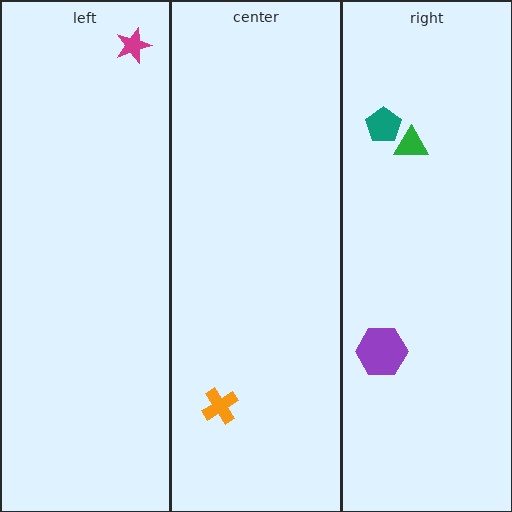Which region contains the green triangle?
The right region.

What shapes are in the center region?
The orange cross.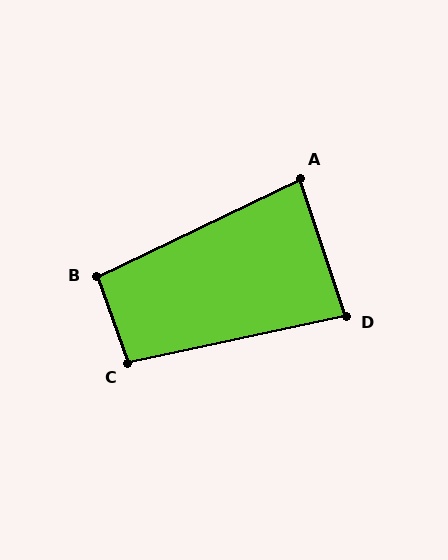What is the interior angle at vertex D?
Approximately 84 degrees (acute).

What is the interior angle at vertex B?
Approximately 96 degrees (obtuse).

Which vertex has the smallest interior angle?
A, at approximately 83 degrees.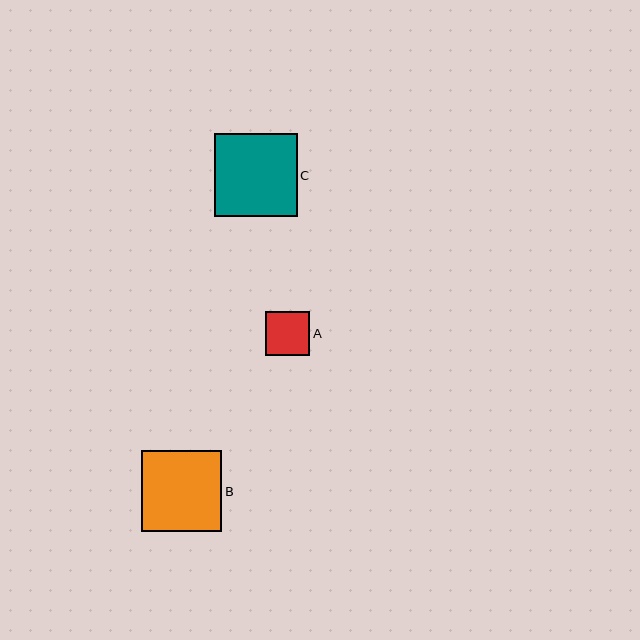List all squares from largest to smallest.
From largest to smallest: C, B, A.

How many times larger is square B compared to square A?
Square B is approximately 1.8 times the size of square A.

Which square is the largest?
Square C is the largest with a size of approximately 83 pixels.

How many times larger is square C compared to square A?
Square C is approximately 1.9 times the size of square A.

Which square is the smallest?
Square A is the smallest with a size of approximately 44 pixels.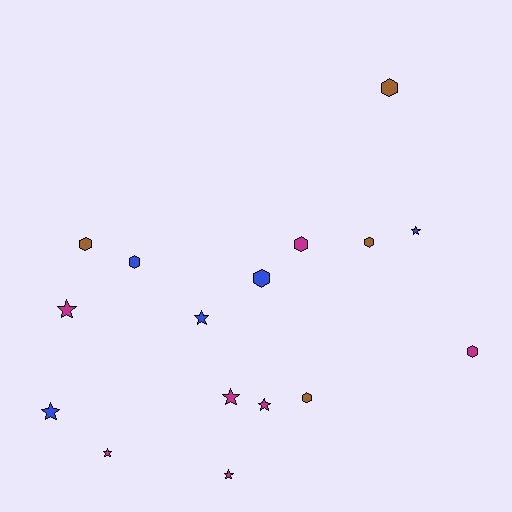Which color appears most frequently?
Magenta, with 7 objects.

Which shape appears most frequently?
Star, with 8 objects.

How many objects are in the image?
There are 16 objects.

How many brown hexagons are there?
There are 4 brown hexagons.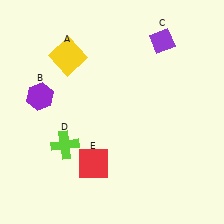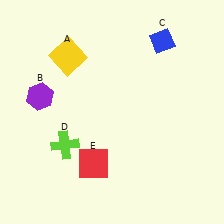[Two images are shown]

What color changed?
The diamond (C) changed from purple in Image 1 to blue in Image 2.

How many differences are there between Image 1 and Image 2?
There is 1 difference between the two images.